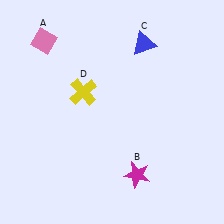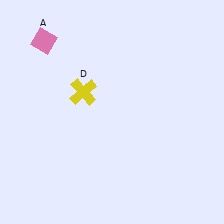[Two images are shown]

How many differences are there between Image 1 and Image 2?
There are 2 differences between the two images.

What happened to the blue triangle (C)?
The blue triangle (C) was removed in Image 2. It was in the top-right area of Image 1.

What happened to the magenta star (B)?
The magenta star (B) was removed in Image 2. It was in the bottom-right area of Image 1.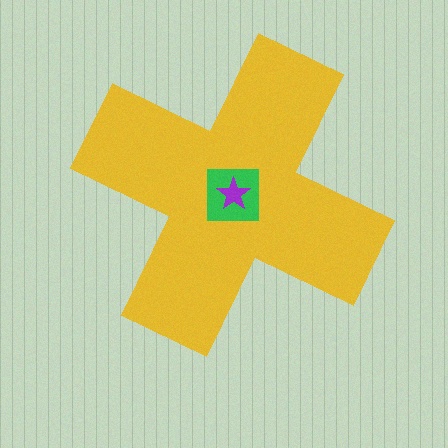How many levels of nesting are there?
3.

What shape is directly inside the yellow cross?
The green square.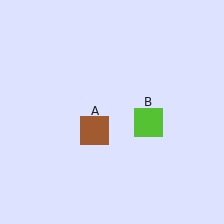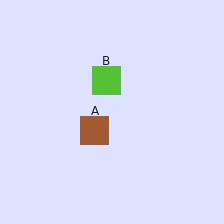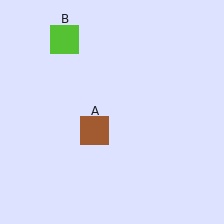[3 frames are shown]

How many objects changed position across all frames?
1 object changed position: lime square (object B).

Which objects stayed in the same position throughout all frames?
Brown square (object A) remained stationary.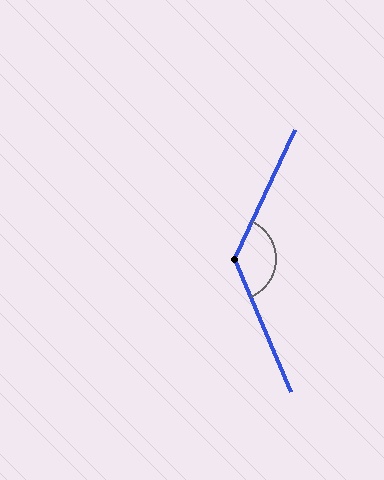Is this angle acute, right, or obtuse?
It is obtuse.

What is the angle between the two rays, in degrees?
Approximately 132 degrees.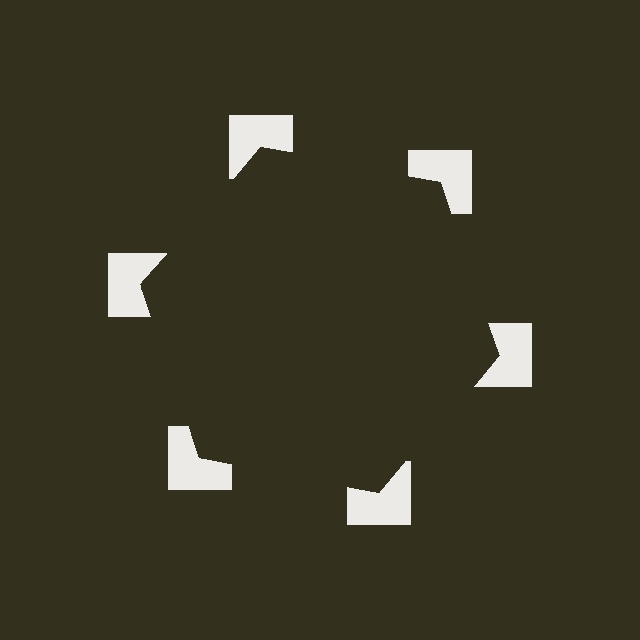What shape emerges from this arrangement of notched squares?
An illusory hexagon — its edges are inferred from the aligned wedge cuts in the notched squares, not physically drawn.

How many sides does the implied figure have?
6 sides.